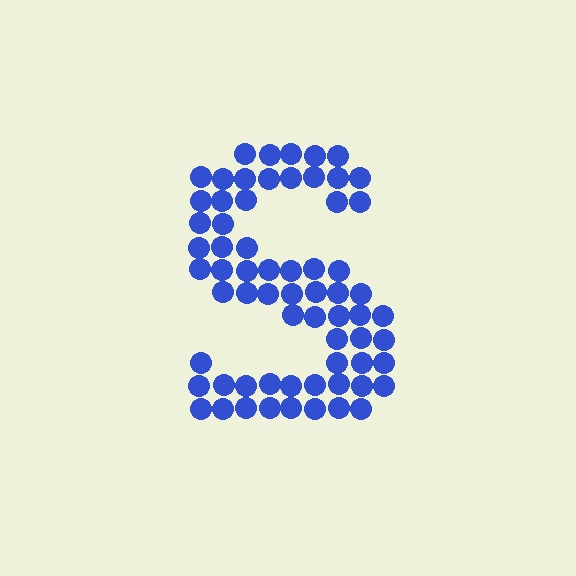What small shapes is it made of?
It is made of small circles.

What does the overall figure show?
The overall figure shows the letter S.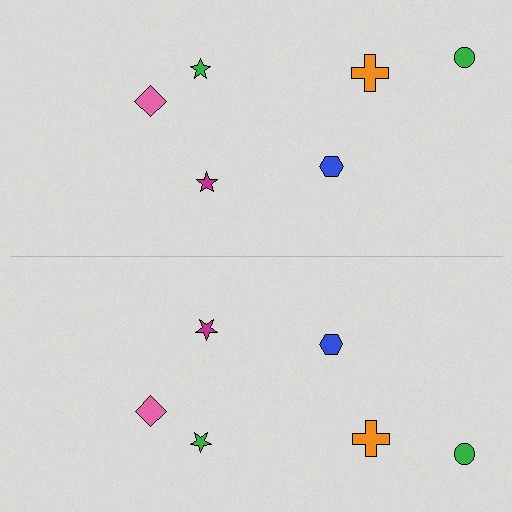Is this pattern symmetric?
Yes, this pattern has bilateral (reflection) symmetry.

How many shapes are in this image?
There are 12 shapes in this image.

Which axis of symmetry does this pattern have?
The pattern has a horizontal axis of symmetry running through the center of the image.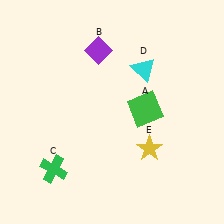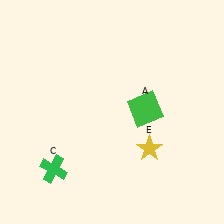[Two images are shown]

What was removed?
The cyan triangle (D), the purple diamond (B) were removed in Image 2.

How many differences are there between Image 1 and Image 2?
There are 2 differences between the two images.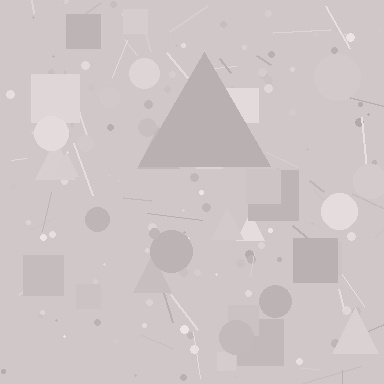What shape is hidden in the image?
A triangle is hidden in the image.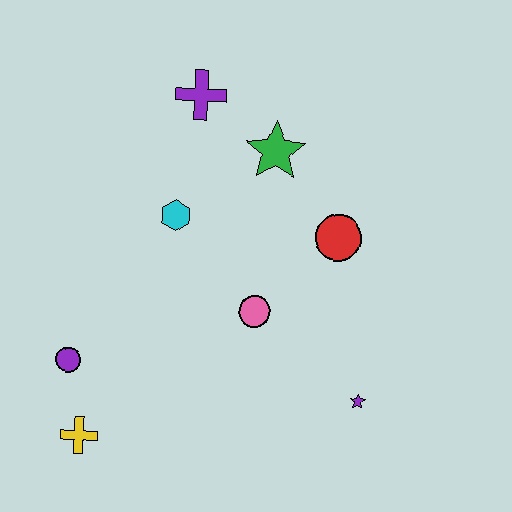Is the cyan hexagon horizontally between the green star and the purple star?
No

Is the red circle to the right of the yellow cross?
Yes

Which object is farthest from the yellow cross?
The purple cross is farthest from the yellow cross.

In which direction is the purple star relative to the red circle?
The purple star is below the red circle.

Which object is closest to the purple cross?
The green star is closest to the purple cross.